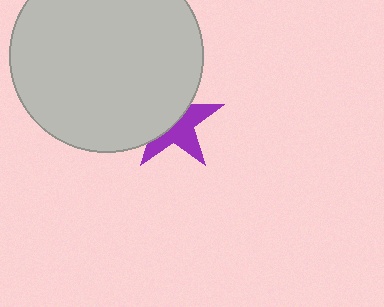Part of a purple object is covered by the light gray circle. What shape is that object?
It is a star.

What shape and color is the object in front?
The object in front is a light gray circle.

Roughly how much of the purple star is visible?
About half of it is visible (roughly 50%).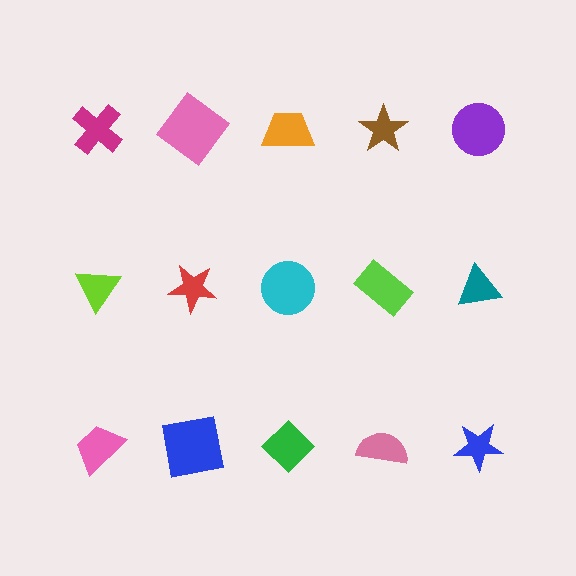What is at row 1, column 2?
A pink diamond.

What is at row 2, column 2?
A red star.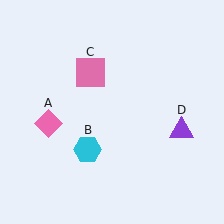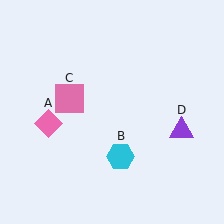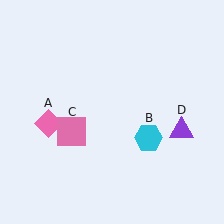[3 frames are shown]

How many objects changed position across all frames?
2 objects changed position: cyan hexagon (object B), pink square (object C).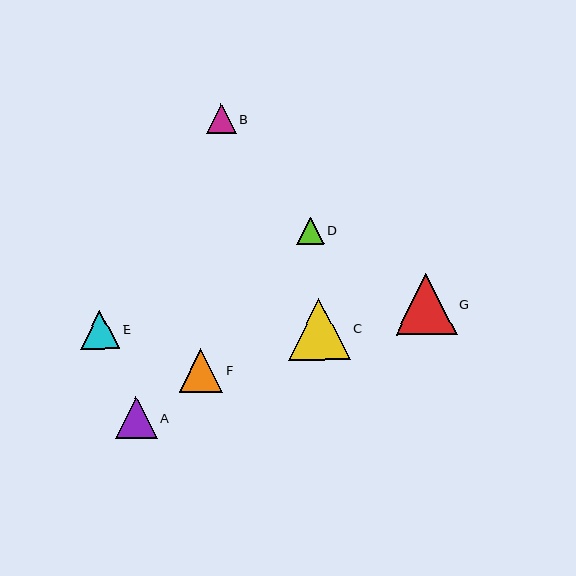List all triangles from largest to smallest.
From largest to smallest: C, G, F, A, E, B, D.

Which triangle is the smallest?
Triangle D is the smallest with a size of approximately 27 pixels.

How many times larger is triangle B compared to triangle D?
Triangle B is approximately 1.1 times the size of triangle D.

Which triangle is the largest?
Triangle C is the largest with a size of approximately 62 pixels.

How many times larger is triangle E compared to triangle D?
Triangle E is approximately 1.4 times the size of triangle D.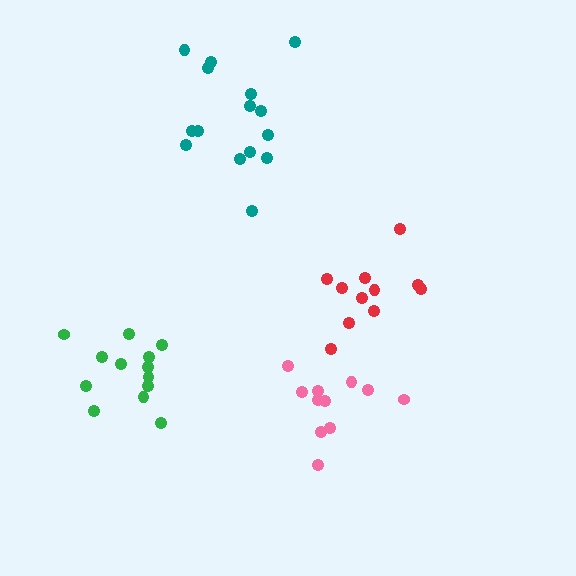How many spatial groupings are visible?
There are 4 spatial groupings.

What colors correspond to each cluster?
The clusters are colored: red, green, teal, pink.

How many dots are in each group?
Group 1: 11 dots, Group 2: 13 dots, Group 3: 15 dots, Group 4: 11 dots (50 total).